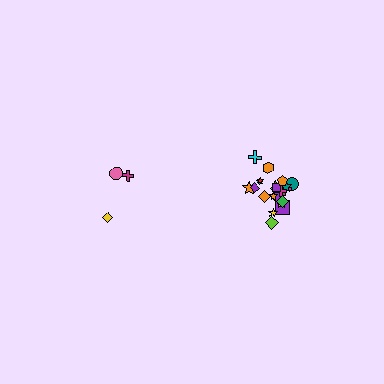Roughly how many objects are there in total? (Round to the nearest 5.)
Roughly 25 objects in total.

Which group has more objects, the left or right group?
The right group.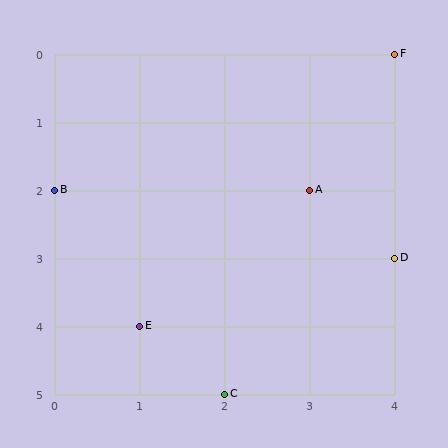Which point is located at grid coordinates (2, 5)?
Point C is at (2, 5).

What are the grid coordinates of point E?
Point E is at grid coordinates (1, 4).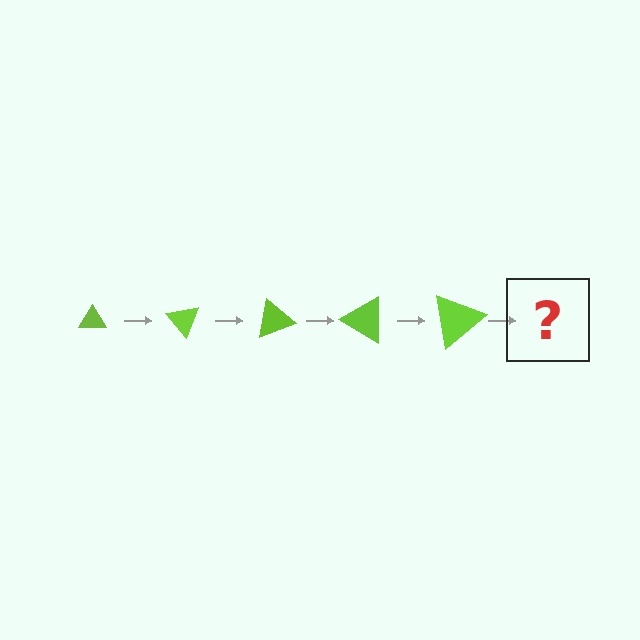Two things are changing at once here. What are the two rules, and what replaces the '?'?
The two rules are that the triangle grows larger each step and it rotates 50 degrees each step. The '?' should be a triangle, larger than the previous one and rotated 250 degrees from the start.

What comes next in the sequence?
The next element should be a triangle, larger than the previous one and rotated 250 degrees from the start.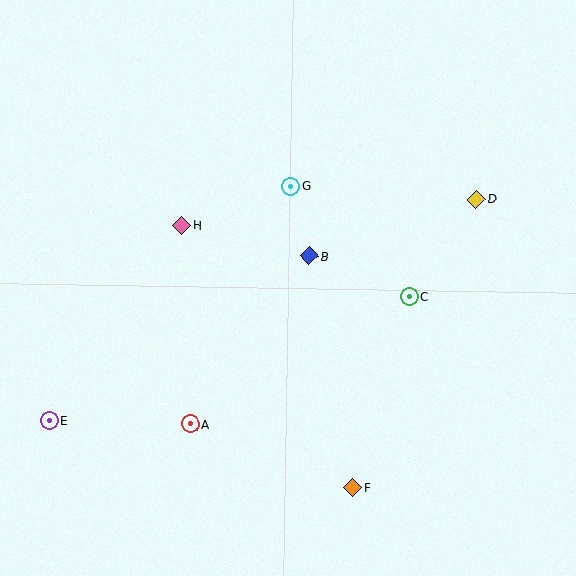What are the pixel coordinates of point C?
Point C is at (409, 297).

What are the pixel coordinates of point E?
Point E is at (49, 421).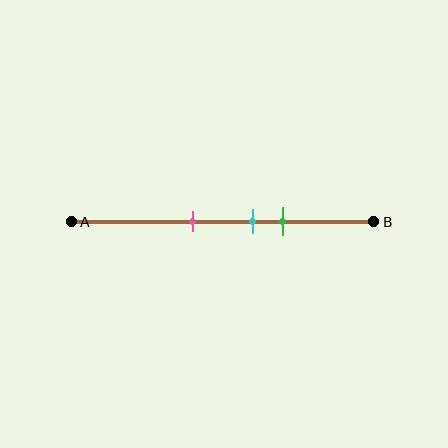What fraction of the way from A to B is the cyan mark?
The cyan mark is approximately 60% (0.6) of the way from A to B.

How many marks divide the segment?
There are 3 marks dividing the segment.